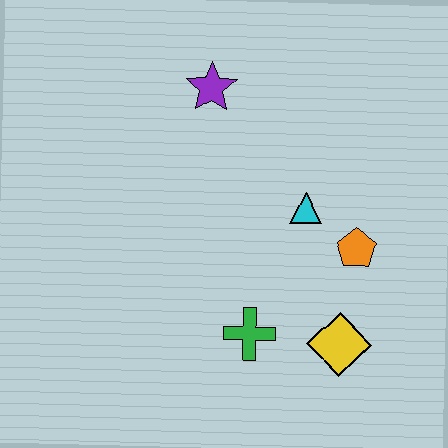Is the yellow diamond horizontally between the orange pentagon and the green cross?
Yes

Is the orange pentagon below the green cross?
No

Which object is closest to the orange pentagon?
The cyan triangle is closest to the orange pentagon.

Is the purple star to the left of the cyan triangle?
Yes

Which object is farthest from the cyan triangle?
The purple star is farthest from the cyan triangle.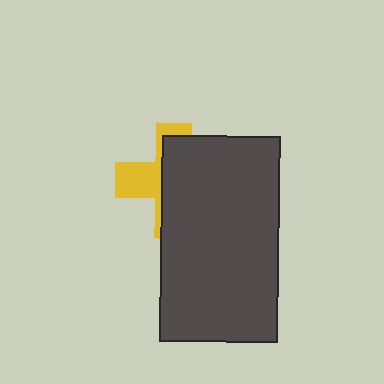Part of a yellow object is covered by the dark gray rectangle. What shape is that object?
It is a cross.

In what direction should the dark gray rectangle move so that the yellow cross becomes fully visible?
The dark gray rectangle should move right. That is the shortest direction to clear the overlap and leave the yellow cross fully visible.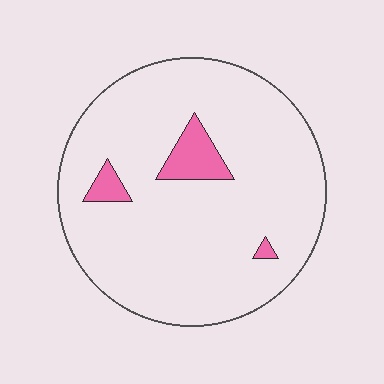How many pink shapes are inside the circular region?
3.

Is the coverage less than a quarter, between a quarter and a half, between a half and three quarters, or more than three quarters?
Less than a quarter.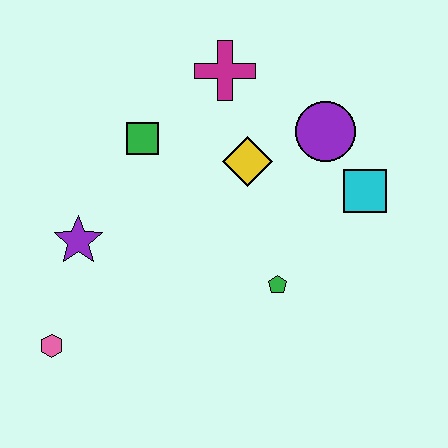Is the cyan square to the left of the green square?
No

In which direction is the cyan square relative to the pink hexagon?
The cyan square is to the right of the pink hexagon.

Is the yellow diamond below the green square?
Yes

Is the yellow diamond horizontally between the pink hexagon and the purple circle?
Yes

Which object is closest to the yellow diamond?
The purple circle is closest to the yellow diamond.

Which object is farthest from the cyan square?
The pink hexagon is farthest from the cyan square.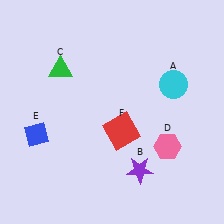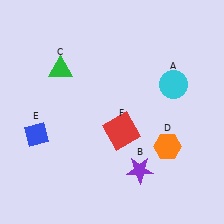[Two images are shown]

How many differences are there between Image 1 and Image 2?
There is 1 difference between the two images.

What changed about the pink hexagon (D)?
In Image 1, D is pink. In Image 2, it changed to orange.